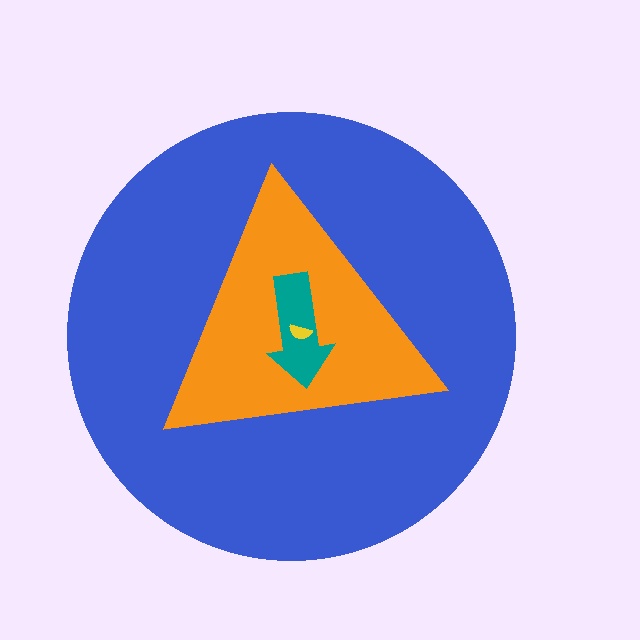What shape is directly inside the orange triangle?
The teal arrow.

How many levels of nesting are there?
4.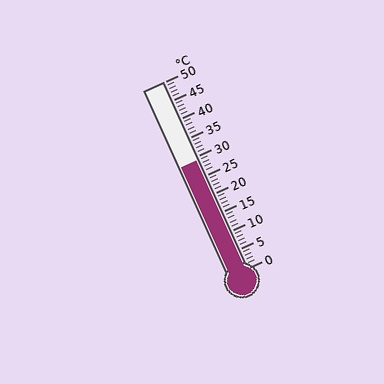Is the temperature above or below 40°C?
The temperature is below 40°C.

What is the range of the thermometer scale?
The thermometer scale ranges from 0°C to 50°C.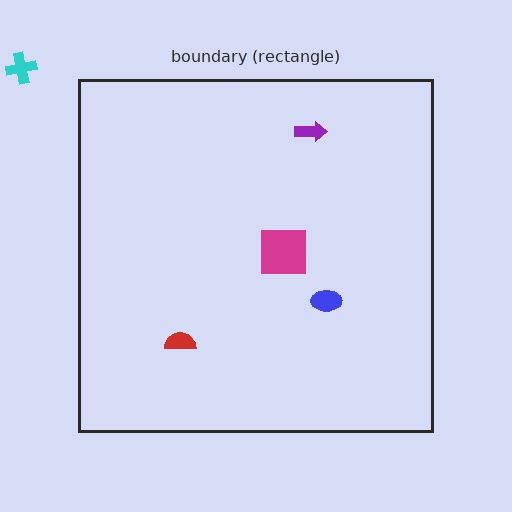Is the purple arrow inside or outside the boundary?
Inside.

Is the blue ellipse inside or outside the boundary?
Inside.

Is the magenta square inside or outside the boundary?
Inside.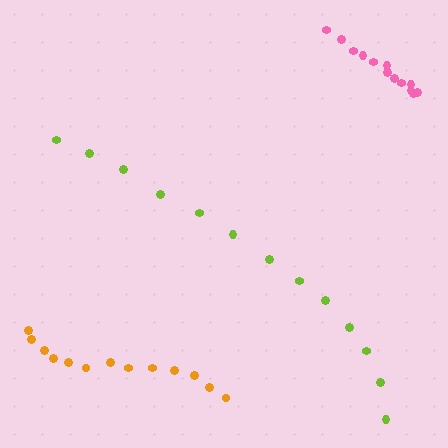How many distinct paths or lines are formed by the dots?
There are 3 distinct paths.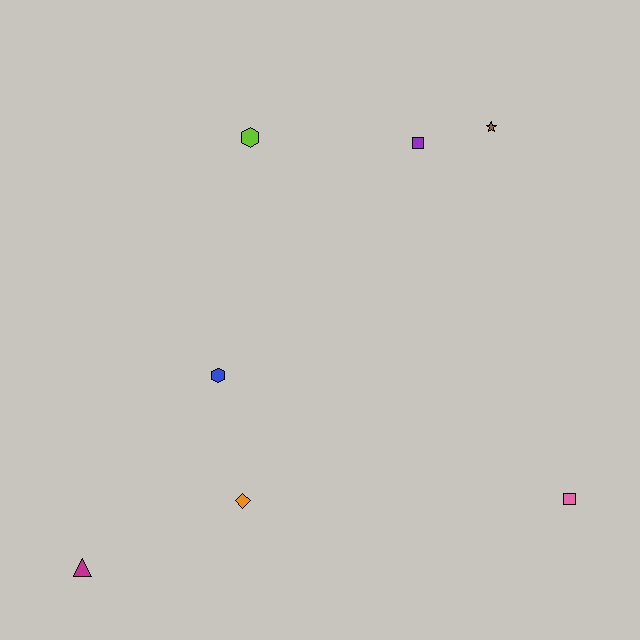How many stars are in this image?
There is 1 star.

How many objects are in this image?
There are 7 objects.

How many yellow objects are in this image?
There are no yellow objects.